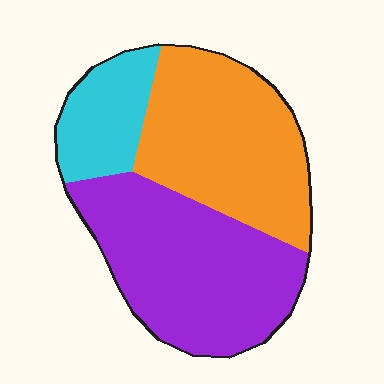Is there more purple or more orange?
Purple.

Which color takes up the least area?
Cyan, at roughly 15%.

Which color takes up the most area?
Purple, at roughly 45%.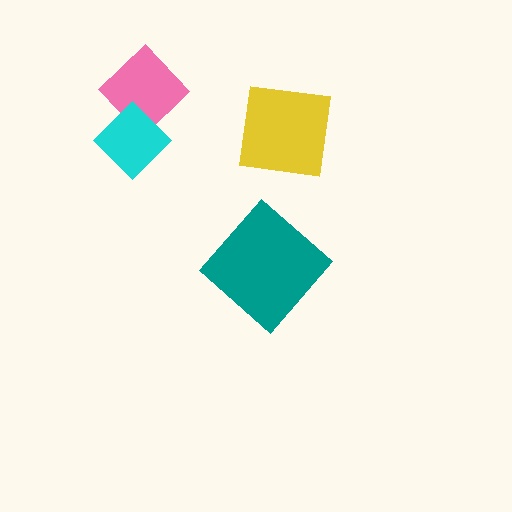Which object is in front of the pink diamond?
The cyan diamond is in front of the pink diamond.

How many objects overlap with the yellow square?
0 objects overlap with the yellow square.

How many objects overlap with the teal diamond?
0 objects overlap with the teal diamond.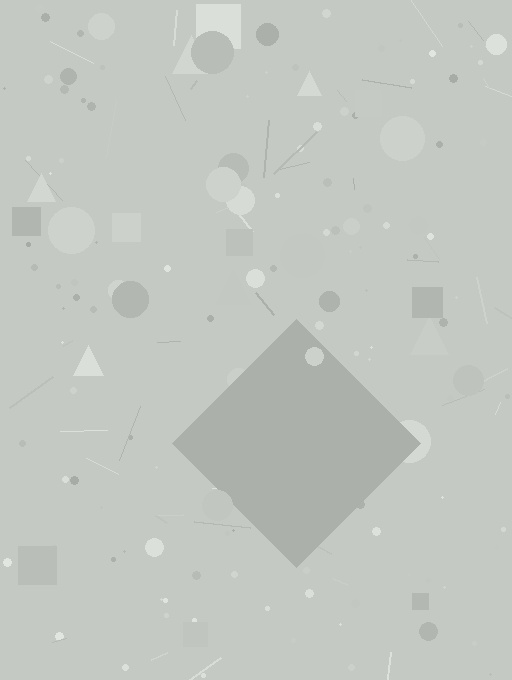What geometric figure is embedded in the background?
A diamond is embedded in the background.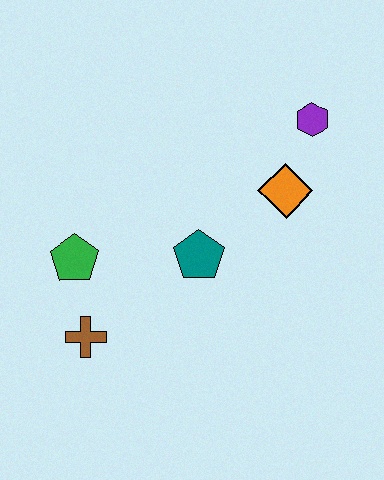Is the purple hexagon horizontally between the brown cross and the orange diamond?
No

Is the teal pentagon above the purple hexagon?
No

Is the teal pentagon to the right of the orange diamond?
No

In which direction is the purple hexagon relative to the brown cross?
The purple hexagon is to the right of the brown cross.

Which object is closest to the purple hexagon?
The orange diamond is closest to the purple hexagon.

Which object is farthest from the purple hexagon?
The brown cross is farthest from the purple hexagon.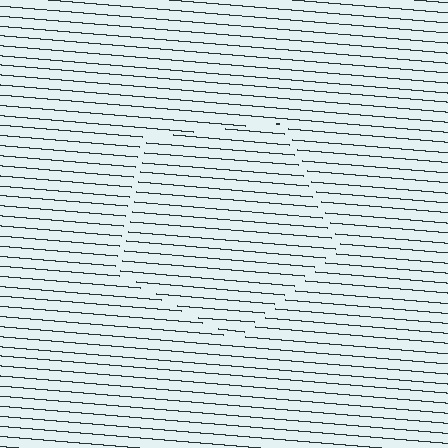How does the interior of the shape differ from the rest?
The interior of the shape contains the same grating, shifted by half a period — the contour is defined by the phase discontinuity where line-ends from the inner and outer gratings abut.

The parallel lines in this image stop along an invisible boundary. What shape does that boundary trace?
An illusory pentagon. The interior of the shape contains the same grating, shifted by half a period — the contour is defined by the phase discontinuity where line-ends from the inner and outer gratings abut.